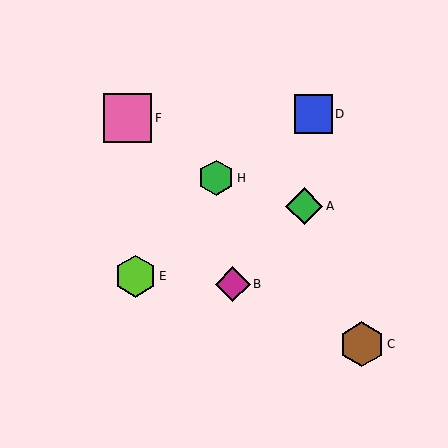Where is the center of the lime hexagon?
The center of the lime hexagon is at (135, 276).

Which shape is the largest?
The pink square (labeled F) is the largest.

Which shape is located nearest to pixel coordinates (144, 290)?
The lime hexagon (labeled E) at (135, 276) is nearest to that location.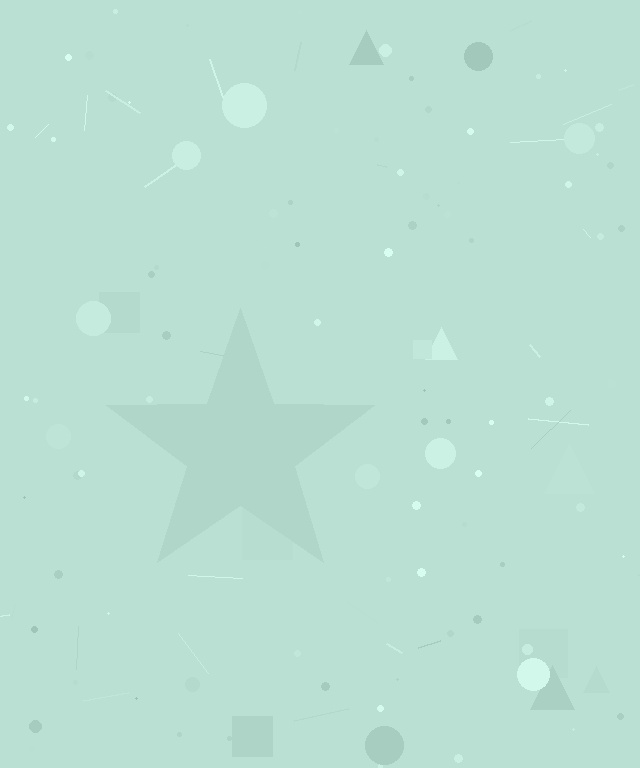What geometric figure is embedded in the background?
A star is embedded in the background.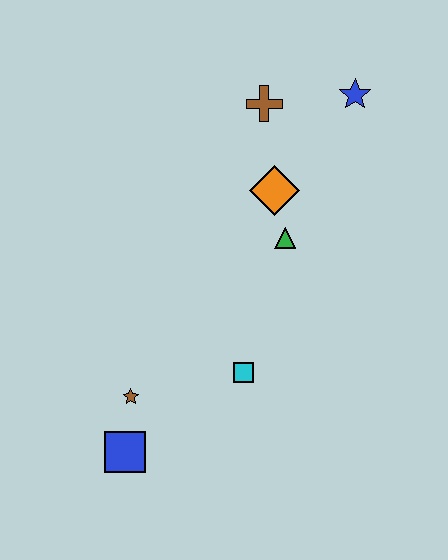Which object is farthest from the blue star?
The blue square is farthest from the blue star.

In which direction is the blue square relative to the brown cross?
The blue square is below the brown cross.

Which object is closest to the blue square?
The brown star is closest to the blue square.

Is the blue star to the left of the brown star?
No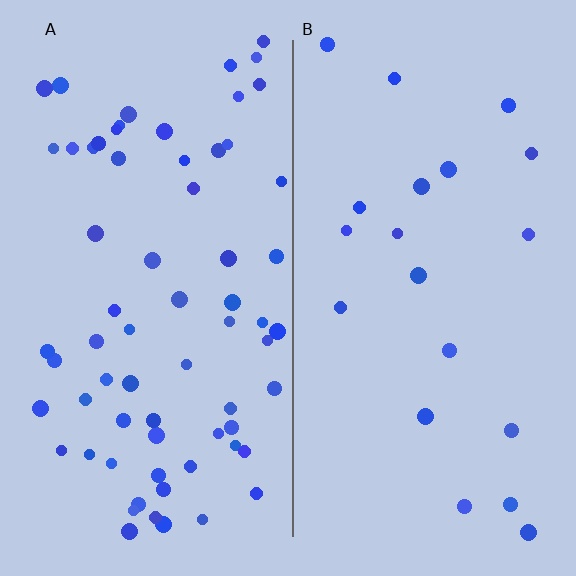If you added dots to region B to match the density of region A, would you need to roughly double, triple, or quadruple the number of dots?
Approximately triple.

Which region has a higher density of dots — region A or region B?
A (the left).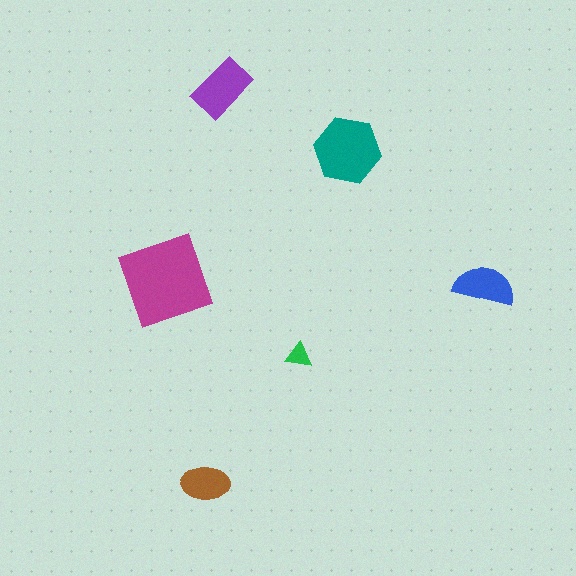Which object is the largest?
The magenta diamond.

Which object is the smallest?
The green triangle.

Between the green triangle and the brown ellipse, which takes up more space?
The brown ellipse.